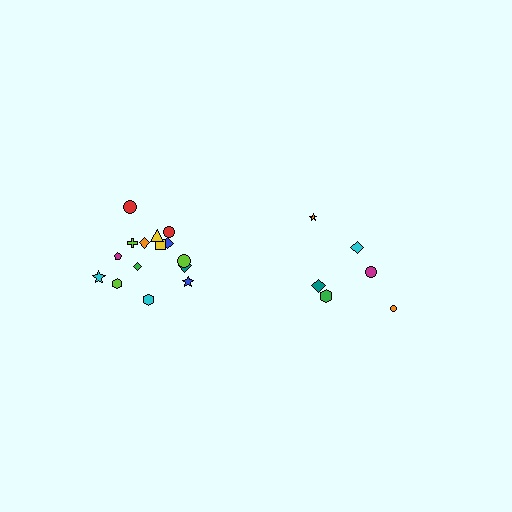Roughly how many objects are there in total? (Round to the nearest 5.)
Roughly 20 objects in total.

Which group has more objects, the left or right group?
The left group.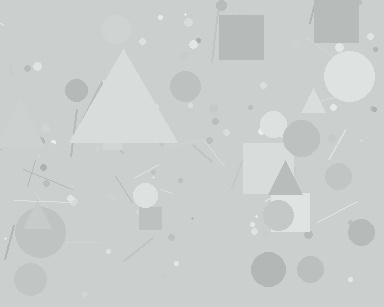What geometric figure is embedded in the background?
A triangle is embedded in the background.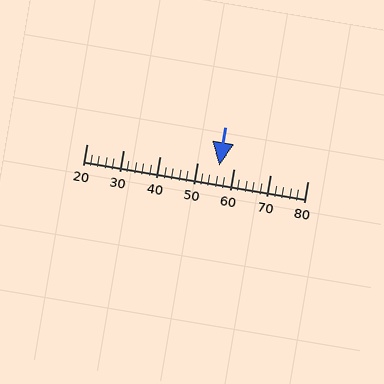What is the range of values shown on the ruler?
The ruler shows values from 20 to 80.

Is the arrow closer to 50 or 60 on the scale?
The arrow is closer to 60.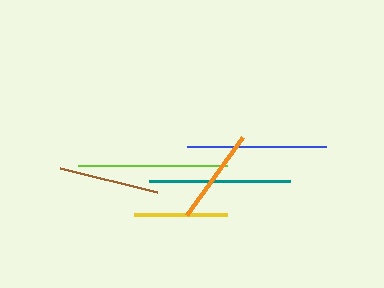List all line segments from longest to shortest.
From longest to shortest: lime, teal, blue, brown, orange, yellow.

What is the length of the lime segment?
The lime segment is approximately 149 pixels long.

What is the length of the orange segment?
The orange segment is approximately 96 pixels long.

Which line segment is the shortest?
The yellow line is the shortest at approximately 93 pixels.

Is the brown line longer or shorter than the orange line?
The brown line is longer than the orange line.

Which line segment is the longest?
The lime line is the longest at approximately 149 pixels.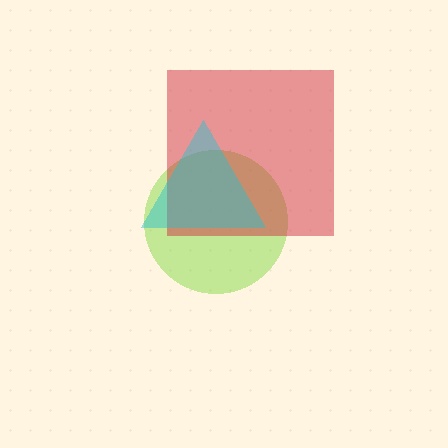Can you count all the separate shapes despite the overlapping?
Yes, there are 3 separate shapes.